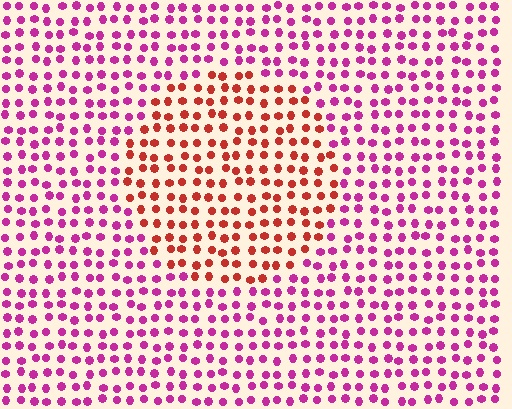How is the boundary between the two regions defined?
The boundary is defined purely by a slight shift in hue (about 48 degrees). Spacing, size, and orientation are identical on both sides.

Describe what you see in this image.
The image is filled with small magenta elements in a uniform arrangement. A circle-shaped region is visible where the elements are tinted to a slightly different hue, forming a subtle color boundary.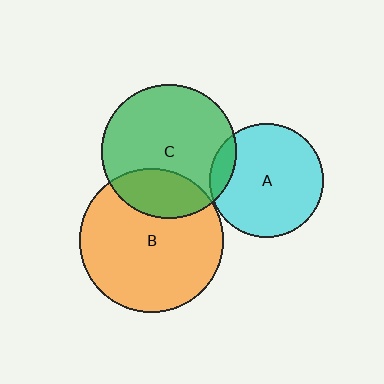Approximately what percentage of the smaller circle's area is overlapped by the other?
Approximately 10%.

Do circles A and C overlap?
Yes.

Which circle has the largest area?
Circle B (orange).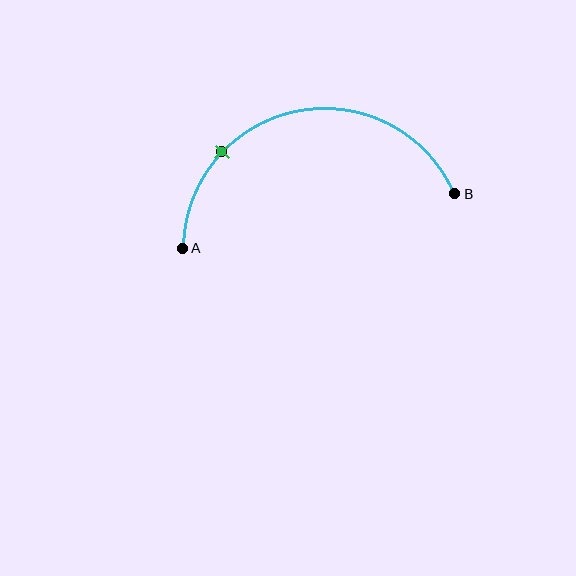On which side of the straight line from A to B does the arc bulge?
The arc bulges above the straight line connecting A and B.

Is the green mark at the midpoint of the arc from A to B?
No. The green mark lies on the arc but is closer to endpoint A. The arc midpoint would be at the point on the curve equidistant along the arc from both A and B.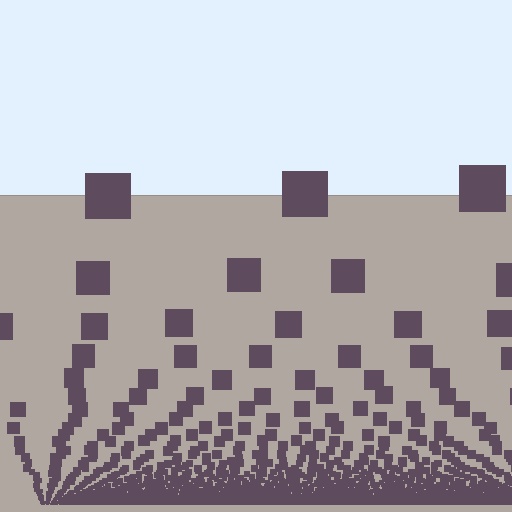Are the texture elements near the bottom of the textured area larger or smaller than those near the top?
Smaller. The gradient is inverted — elements near the bottom are smaller and denser.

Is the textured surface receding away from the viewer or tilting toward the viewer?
The surface appears to tilt toward the viewer. Texture elements get larger and sparser toward the top.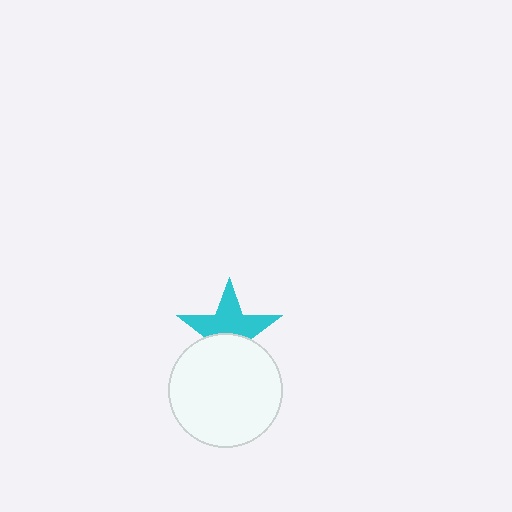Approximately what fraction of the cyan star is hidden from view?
Roughly 43% of the cyan star is hidden behind the white circle.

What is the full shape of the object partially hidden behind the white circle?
The partially hidden object is a cyan star.